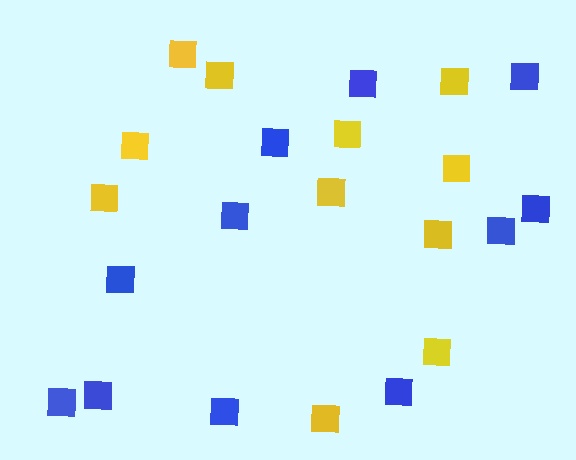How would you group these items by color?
There are 2 groups: one group of yellow squares (11) and one group of blue squares (11).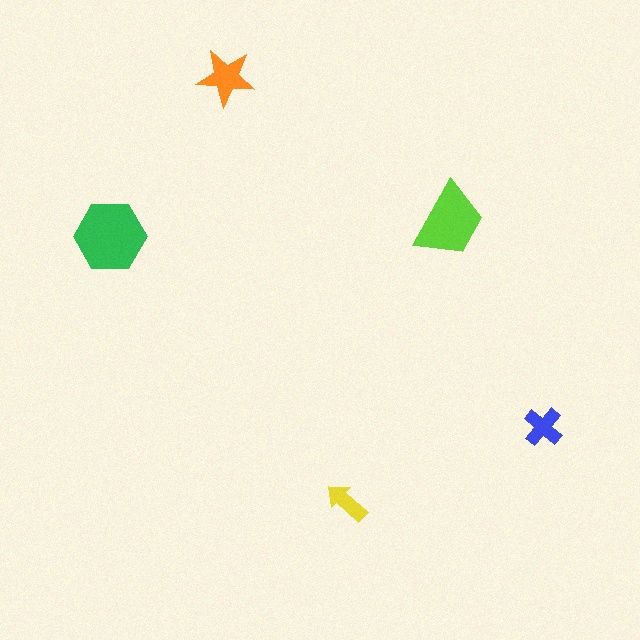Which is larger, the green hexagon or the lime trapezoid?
The green hexagon.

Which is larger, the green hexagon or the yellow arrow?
The green hexagon.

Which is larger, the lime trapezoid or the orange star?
The lime trapezoid.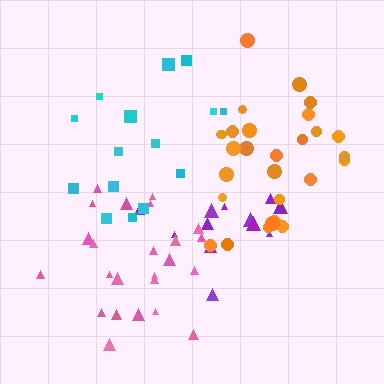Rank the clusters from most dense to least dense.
orange, purple, pink, cyan.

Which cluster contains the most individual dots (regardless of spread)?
Orange (28).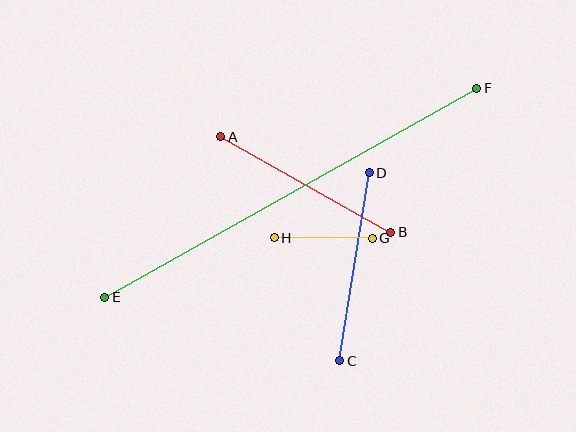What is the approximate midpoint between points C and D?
The midpoint is at approximately (354, 267) pixels.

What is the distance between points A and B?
The distance is approximately 195 pixels.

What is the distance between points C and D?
The distance is approximately 190 pixels.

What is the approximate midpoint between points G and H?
The midpoint is at approximately (323, 238) pixels.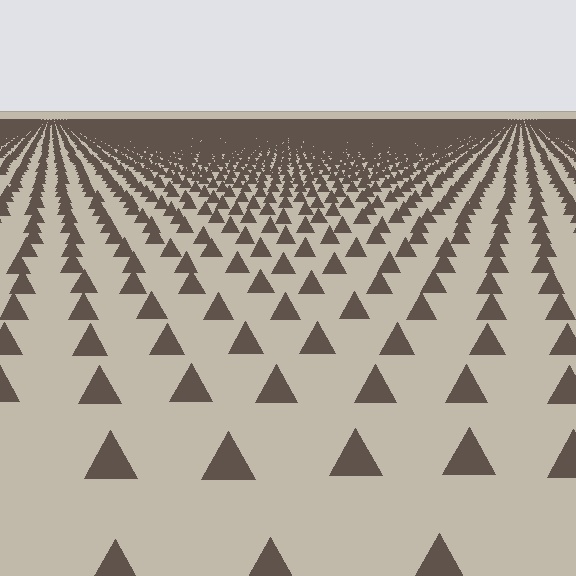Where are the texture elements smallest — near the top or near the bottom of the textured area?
Near the top.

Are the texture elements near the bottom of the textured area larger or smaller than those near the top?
Larger. Near the bottom, elements are closer to the viewer and appear at a bigger on-screen size.